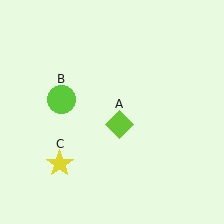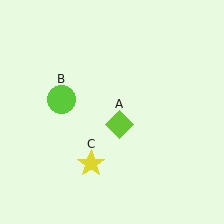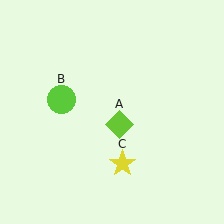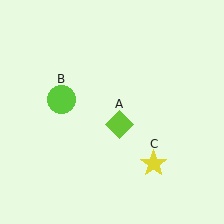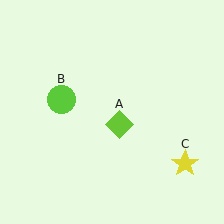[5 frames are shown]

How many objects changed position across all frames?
1 object changed position: yellow star (object C).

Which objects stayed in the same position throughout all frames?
Lime diamond (object A) and lime circle (object B) remained stationary.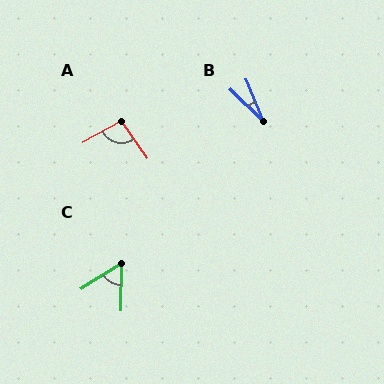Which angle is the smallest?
B, at approximately 24 degrees.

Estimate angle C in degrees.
Approximately 56 degrees.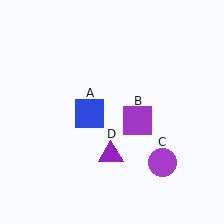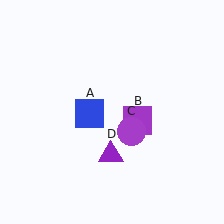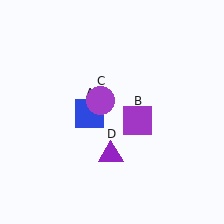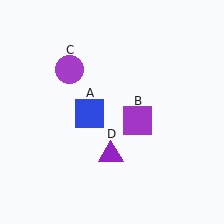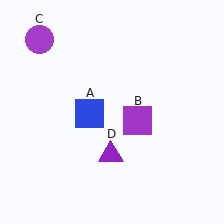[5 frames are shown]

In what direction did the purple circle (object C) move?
The purple circle (object C) moved up and to the left.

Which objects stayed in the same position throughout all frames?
Blue square (object A) and purple square (object B) and purple triangle (object D) remained stationary.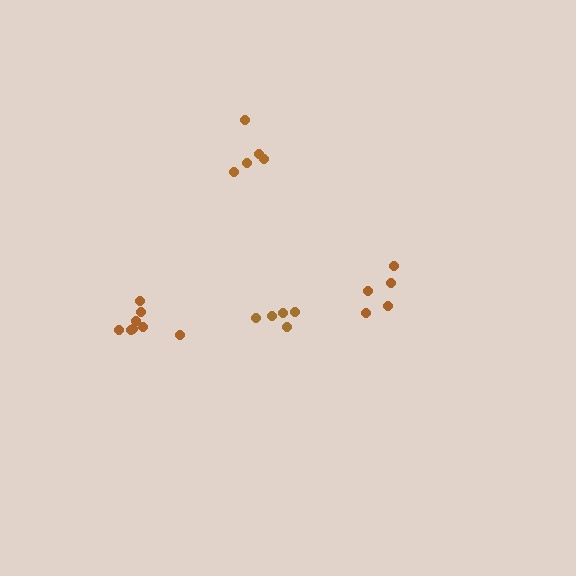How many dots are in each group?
Group 1: 5 dots, Group 2: 5 dots, Group 3: 5 dots, Group 4: 8 dots (23 total).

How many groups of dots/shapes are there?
There are 4 groups.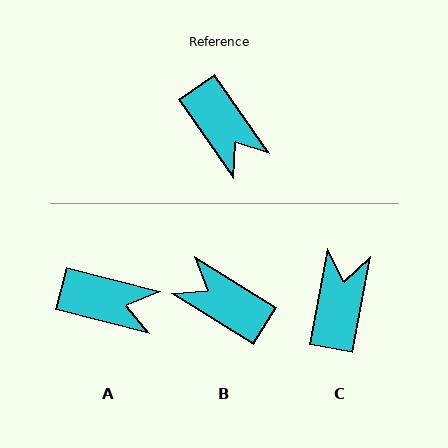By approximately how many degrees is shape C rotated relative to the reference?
Approximately 135 degrees counter-clockwise.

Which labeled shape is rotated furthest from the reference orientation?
B, about 157 degrees away.